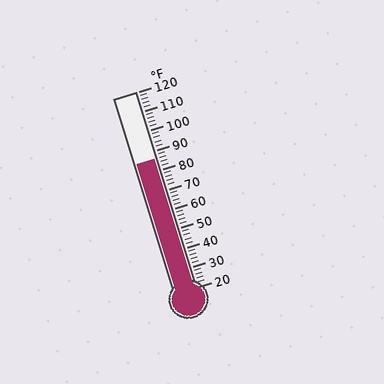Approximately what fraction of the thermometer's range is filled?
The thermometer is filled to approximately 65% of its range.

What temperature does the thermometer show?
The thermometer shows approximately 86°F.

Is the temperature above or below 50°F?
The temperature is above 50°F.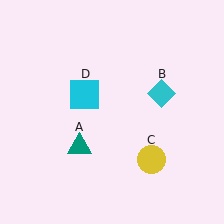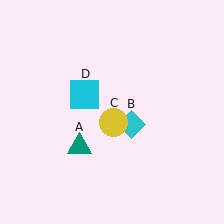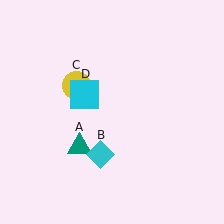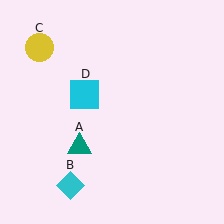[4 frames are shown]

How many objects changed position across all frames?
2 objects changed position: cyan diamond (object B), yellow circle (object C).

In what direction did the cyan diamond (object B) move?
The cyan diamond (object B) moved down and to the left.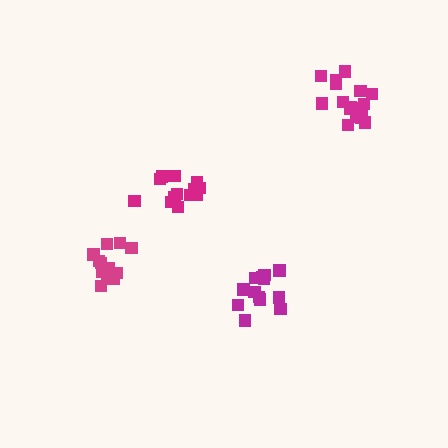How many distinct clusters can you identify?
There are 4 distinct clusters.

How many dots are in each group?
Group 1: 14 dots, Group 2: 13 dots, Group 3: 16 dots, Group 4: 13 dots (56 total).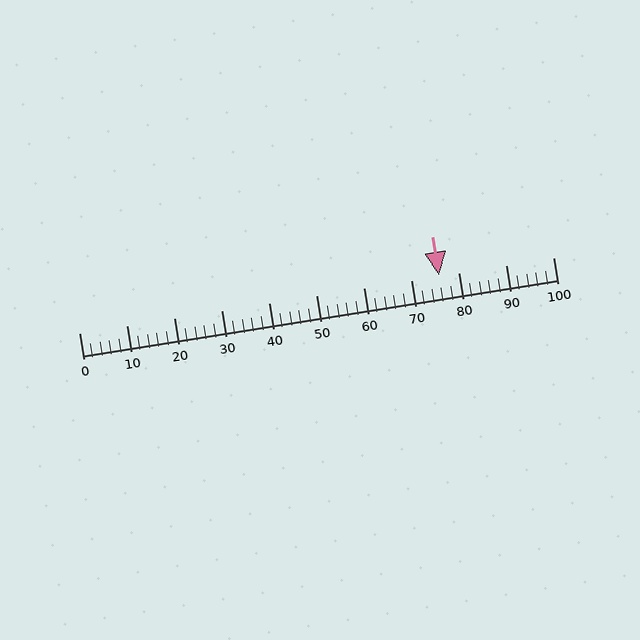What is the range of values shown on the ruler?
The ruler shows values from 0 to 100.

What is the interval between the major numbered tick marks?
The major tick marks are spaced 10 units apart.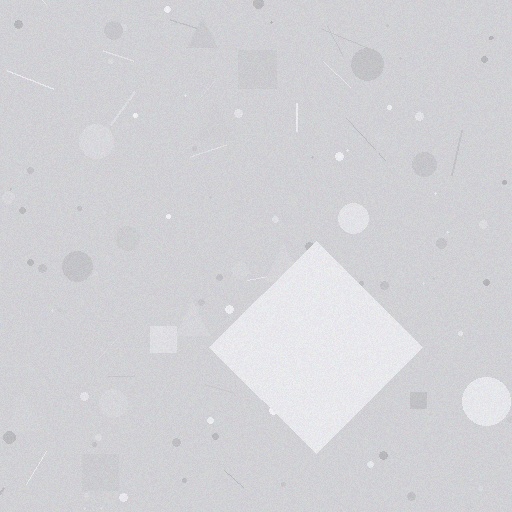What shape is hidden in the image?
A diamond is hidden in the image.